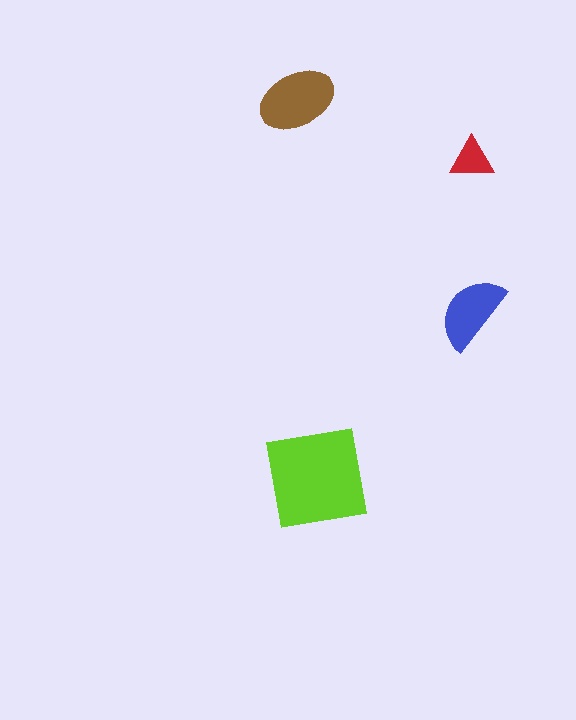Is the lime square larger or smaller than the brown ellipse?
Larger.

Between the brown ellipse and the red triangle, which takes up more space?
The brown ellipse.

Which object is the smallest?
The red triangle.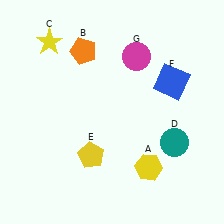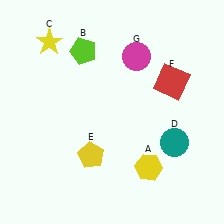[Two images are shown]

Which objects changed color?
B changed from orange to lime. F changed from blue to red.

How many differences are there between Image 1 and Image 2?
There are 2 differences between the two images.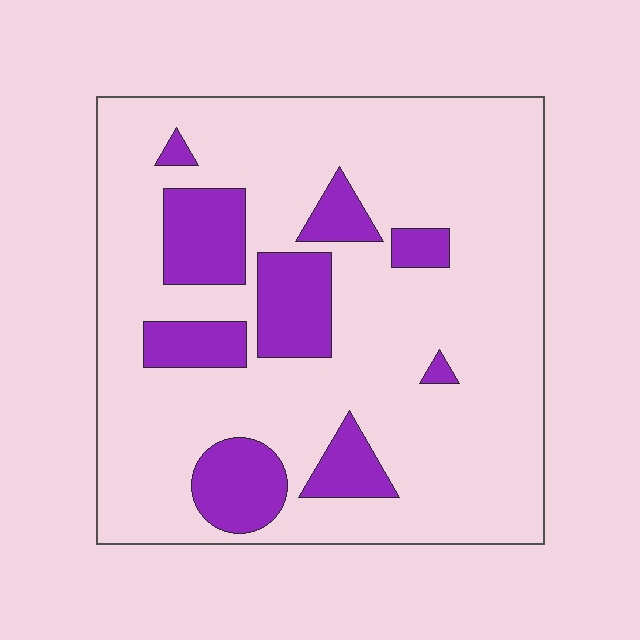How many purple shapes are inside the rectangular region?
9.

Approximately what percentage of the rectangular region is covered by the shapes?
Approximately 20%.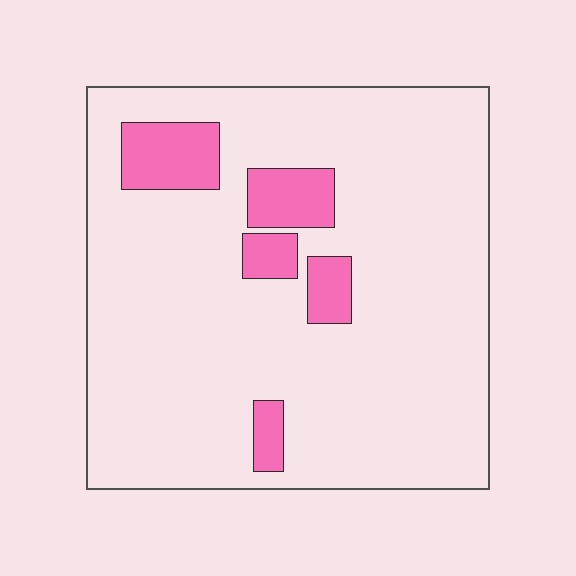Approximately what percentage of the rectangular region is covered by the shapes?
Approximately 10%.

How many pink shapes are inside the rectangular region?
5.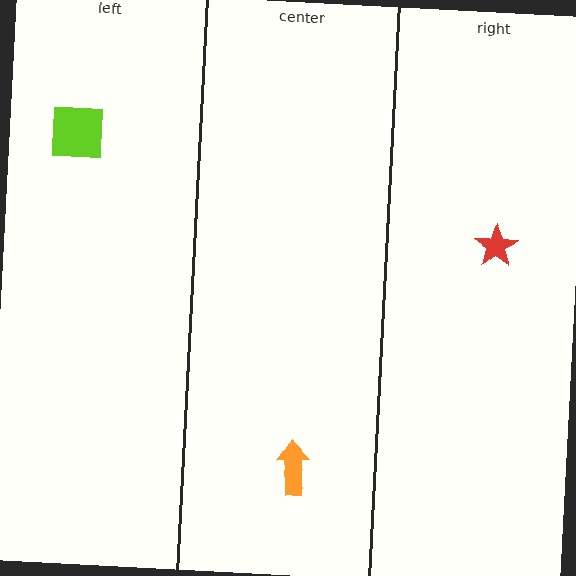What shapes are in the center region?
The orange arrow.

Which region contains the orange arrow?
The center region.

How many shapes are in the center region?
1.